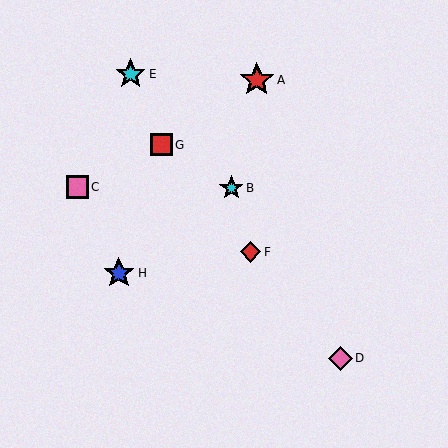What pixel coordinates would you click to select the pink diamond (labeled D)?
Click at (340, 358) to select the pink diamond D.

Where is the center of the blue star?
The center of the blue star is at (119, 273).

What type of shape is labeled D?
Shape D is a pink diamond.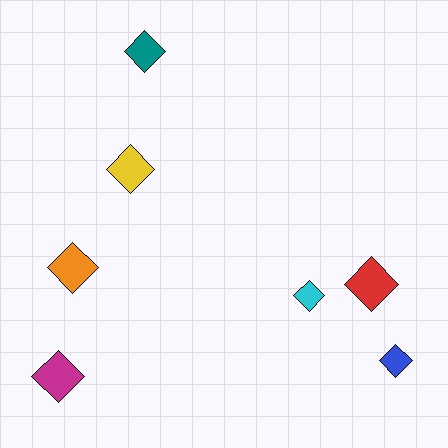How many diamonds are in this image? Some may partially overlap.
There are 7 diamonds.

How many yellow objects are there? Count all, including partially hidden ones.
There is 1 yellow object.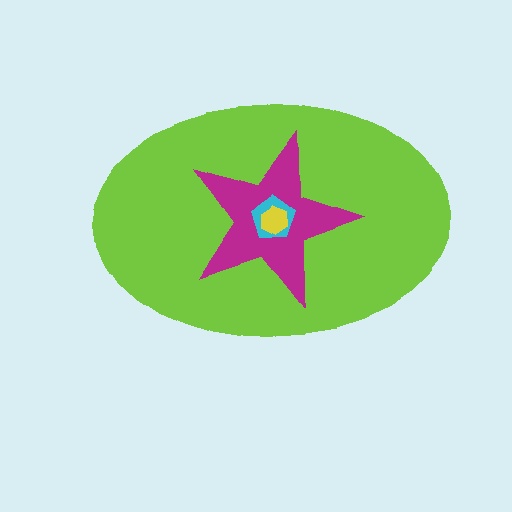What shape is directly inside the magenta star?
The cyan pentagon.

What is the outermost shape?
The lime ellipse.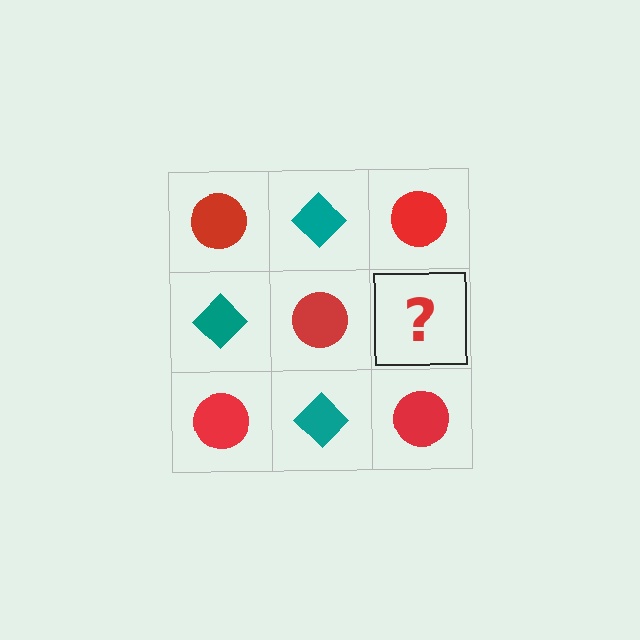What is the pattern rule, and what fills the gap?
The rule is that it alternates red circle and teal diamond in a checkerboard pattern. The gap should be filled with a teal diamond.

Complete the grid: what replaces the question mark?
The question mark should be replaced with a teal diamond.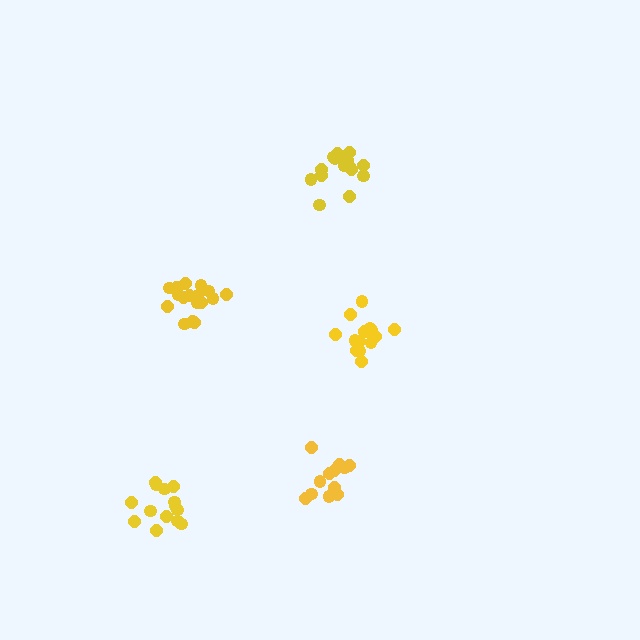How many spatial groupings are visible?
There are 5 spatial groupings.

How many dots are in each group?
Group 1: 15 dots, Group 2: 17 dots, Group 3: 16 dots, Group 4: 14 dots, Group 5: 12 dots (74 total).